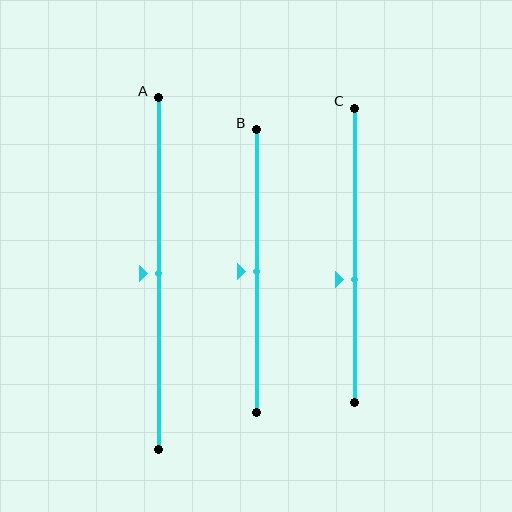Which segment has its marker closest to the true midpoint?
Segment A has its marker closest to the true midpoint.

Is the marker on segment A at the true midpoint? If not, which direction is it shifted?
Yes, the marker on segment A is at the true midpoint.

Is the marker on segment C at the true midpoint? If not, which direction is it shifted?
No, the marker on segment C is shifted downward by about 8% of the segment length.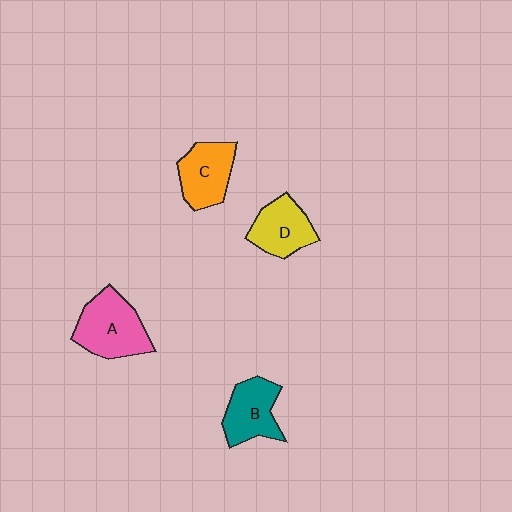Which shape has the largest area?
Shape A (pink).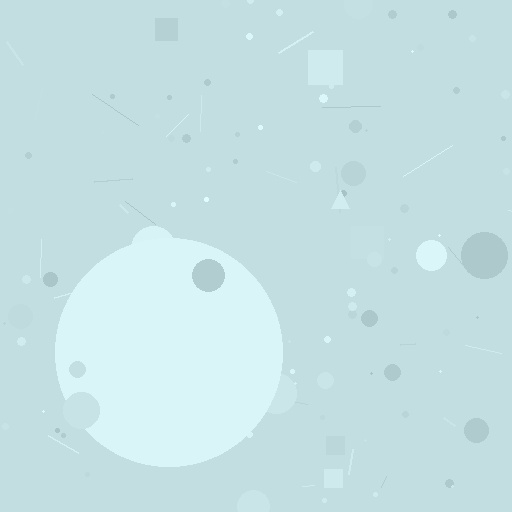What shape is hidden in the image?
A circle is hidden in the image.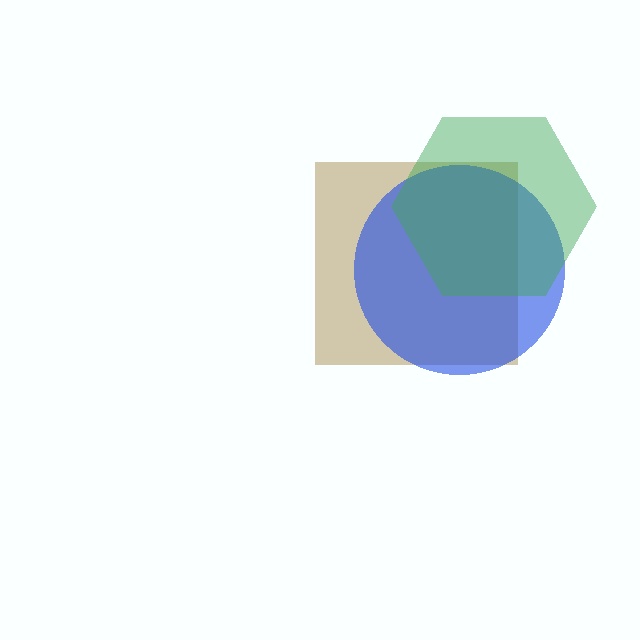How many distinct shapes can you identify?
There are 3 distinct shapes: a brown square, a blue circle, a green hexagon.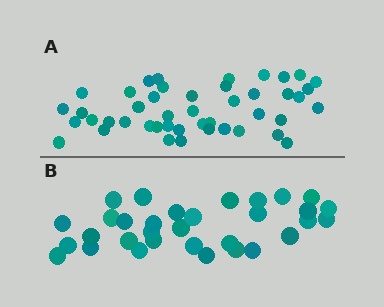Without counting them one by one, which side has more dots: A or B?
Region A (the top region) has more dots.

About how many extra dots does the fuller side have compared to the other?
Region A has approximately 15 more dots than region B.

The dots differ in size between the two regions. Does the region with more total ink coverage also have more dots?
No. Region B has more total ink coverage because its dots are larger, but region A actually contains more individual dots. Total area can be misleading — the number of items is what matters here.